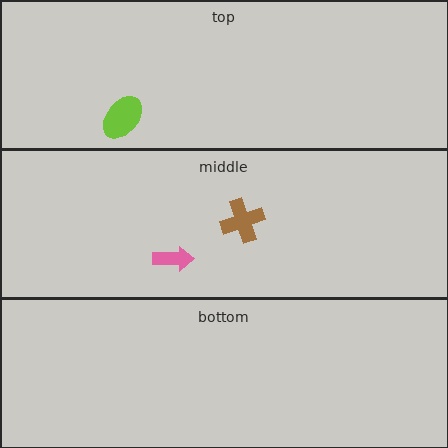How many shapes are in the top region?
1.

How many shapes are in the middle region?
2.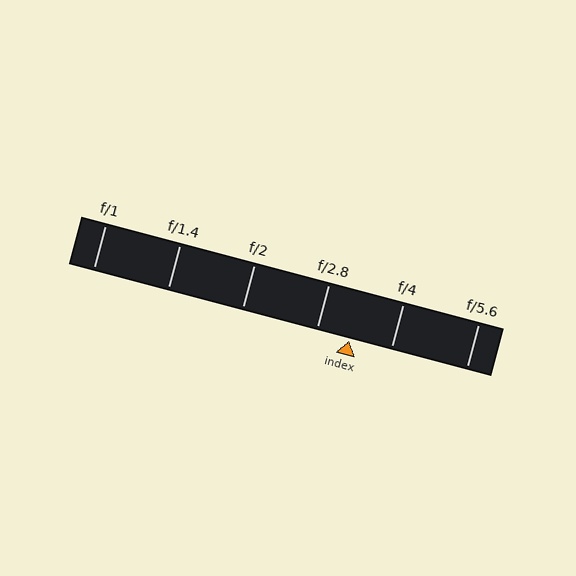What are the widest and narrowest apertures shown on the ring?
The widest aperture shown is f/1 and the narrowest is f/5.6.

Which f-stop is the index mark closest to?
The index mark is closest to f/2.8.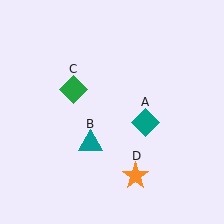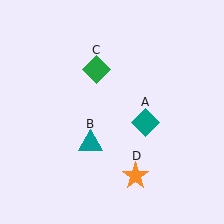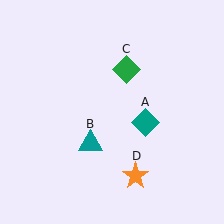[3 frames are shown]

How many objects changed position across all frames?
1 object changed position: green diamond (object C).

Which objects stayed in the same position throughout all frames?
Teal diamond (object A) and teal triangle (object B) and orange star (object D) remained stationary.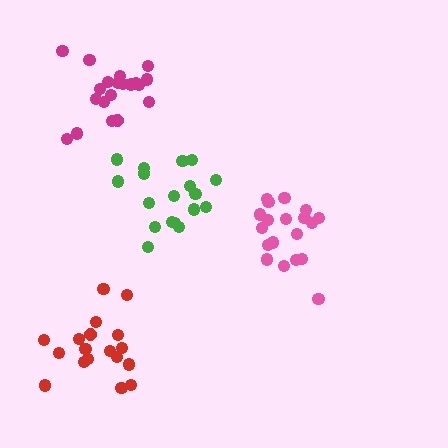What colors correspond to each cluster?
The clusters are colored: pink, green, red, magenta.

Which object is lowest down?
The red cluster is bottommost.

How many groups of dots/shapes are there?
There are 4 groups.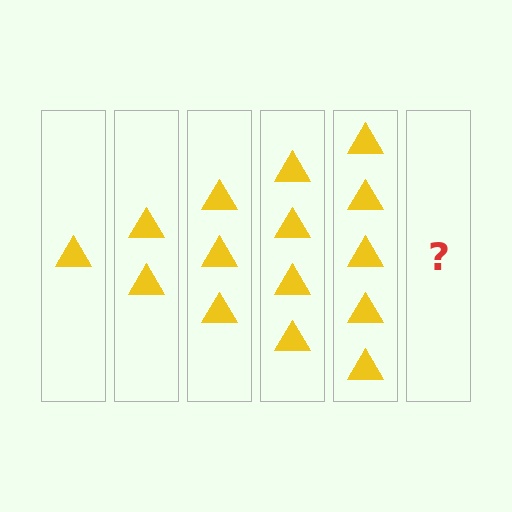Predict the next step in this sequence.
The next step is 6 triangles.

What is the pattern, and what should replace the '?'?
The pattern is that each step adds one more triangle. The '?' should be 6 triangles.